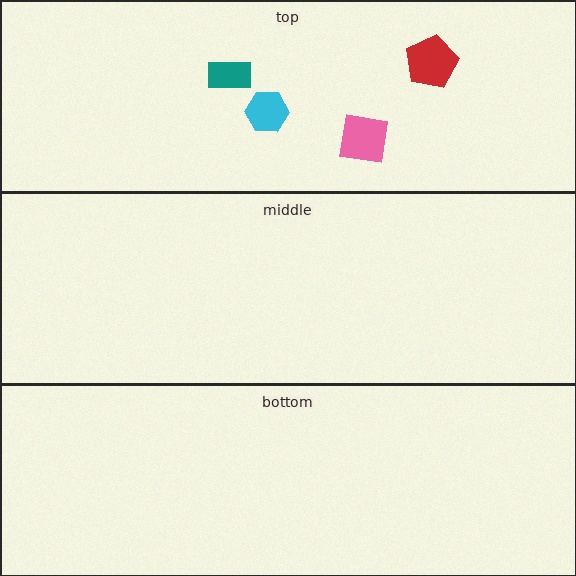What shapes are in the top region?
The cyan hexagon, the pink square, the red pentagon, the teal rectangle.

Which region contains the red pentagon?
The top region.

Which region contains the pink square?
The top region.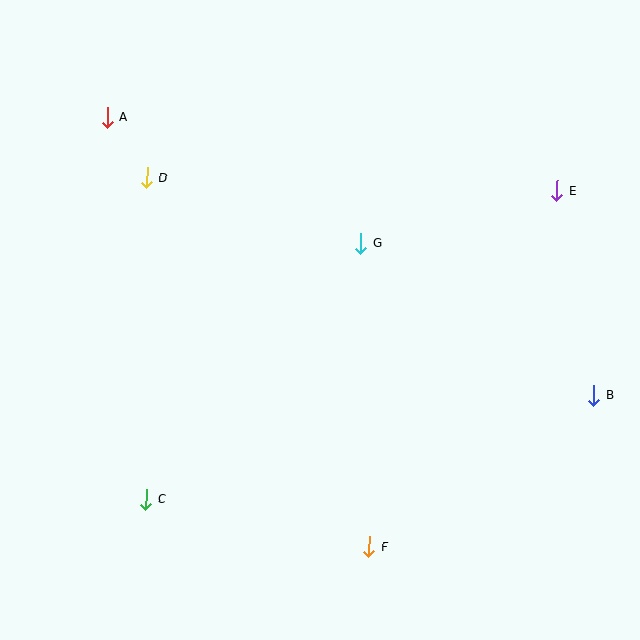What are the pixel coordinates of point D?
Point D is at (147, 177).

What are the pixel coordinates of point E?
Point E is at (557, 191).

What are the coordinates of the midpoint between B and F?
The midpoint between B and F is at (481, 471).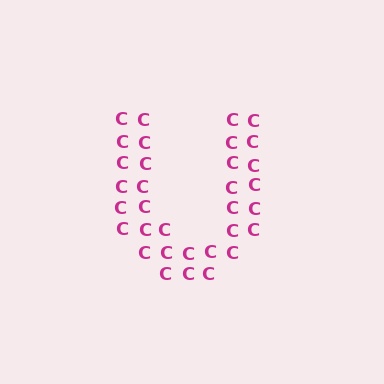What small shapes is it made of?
It is made of small letter C's.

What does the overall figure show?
The overall figure shows the letter U.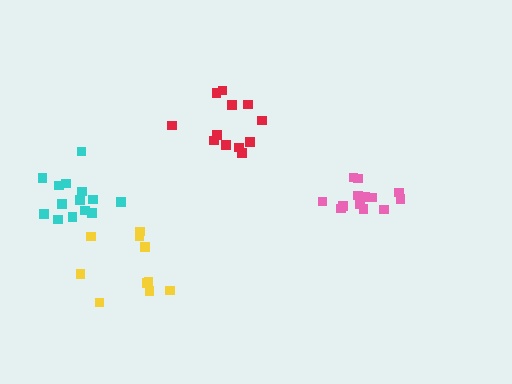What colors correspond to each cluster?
The clusters are colored: red, cyan, pink, yellow.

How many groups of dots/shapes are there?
There are 4 groups.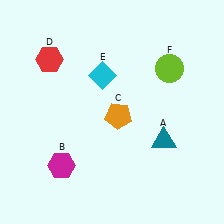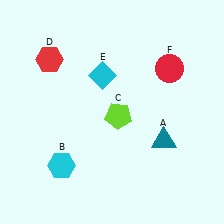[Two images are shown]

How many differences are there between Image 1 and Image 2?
There are 3 differences between the two images.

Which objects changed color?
B changed from magenta to cyan. C changed from orange to lime. F changed from lime to red.